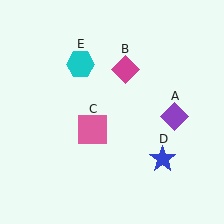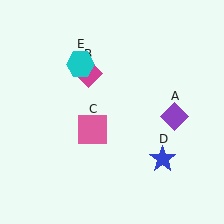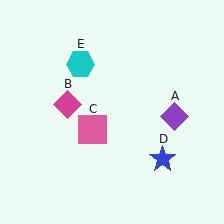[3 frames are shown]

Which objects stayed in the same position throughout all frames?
Purple diamond (object A) and pink square (object C) and blue star (object D) and cyan hexagon (object E) remained stationary.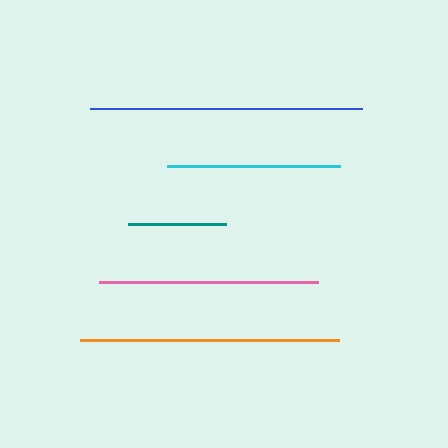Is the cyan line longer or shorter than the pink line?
The pink line is longer than the cyan line.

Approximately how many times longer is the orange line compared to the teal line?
The orange line is approximately 2.6 times the length of the teal line.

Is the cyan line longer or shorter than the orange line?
The orange line is longer than the cyan line.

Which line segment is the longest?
The blue line is the longest at approximately 272 pixels.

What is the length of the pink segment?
The pink segment is approximately 220 pixels long.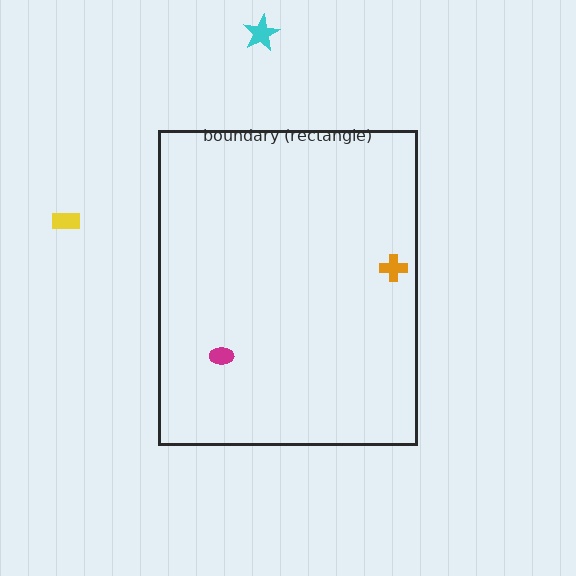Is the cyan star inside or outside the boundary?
Outside.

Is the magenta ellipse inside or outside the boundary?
Inside.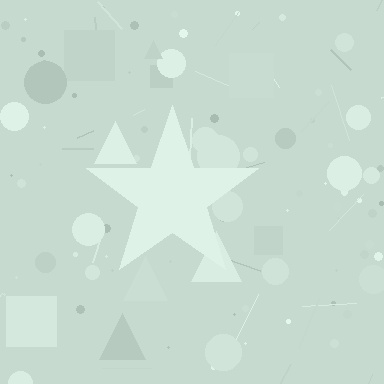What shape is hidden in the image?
A star is hidden in the image.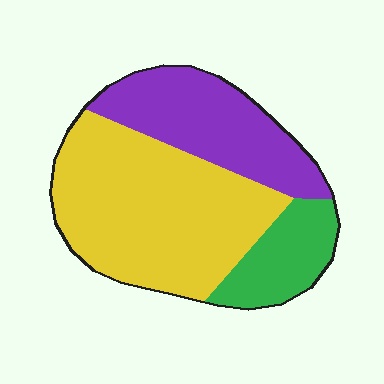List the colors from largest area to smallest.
From largest to smallest: yellow, purple, green.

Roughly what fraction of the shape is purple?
Purple takes up between a sixth and a third of the shape.